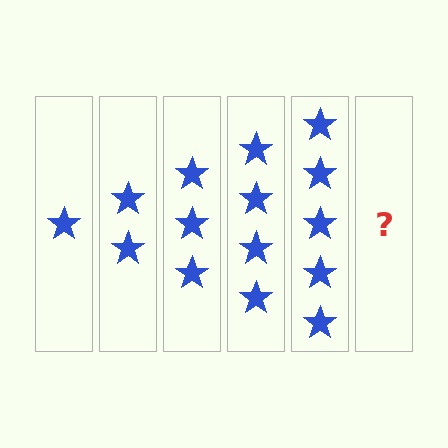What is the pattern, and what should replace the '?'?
The pattern is that each step adds one more star. The '?' should be 6 stars.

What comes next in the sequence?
The next element should be 6 stars.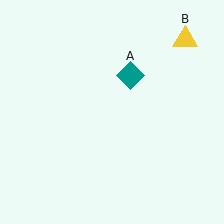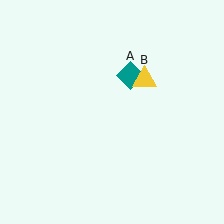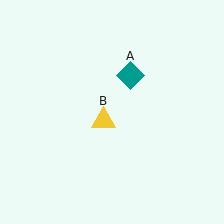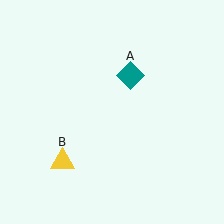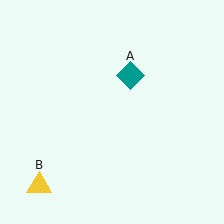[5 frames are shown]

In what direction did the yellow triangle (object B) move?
The yellow triangle (object B) moved down and to the left.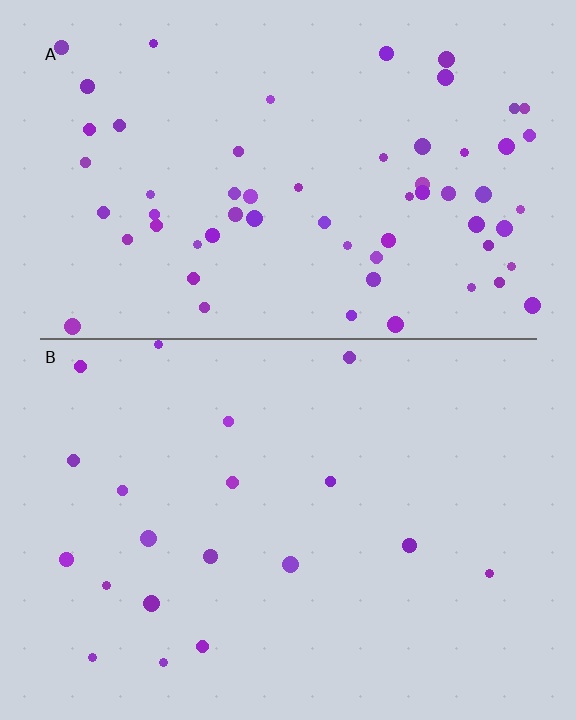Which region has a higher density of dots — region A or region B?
A (the top).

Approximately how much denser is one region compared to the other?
Approximately 3.2× — region A over region B.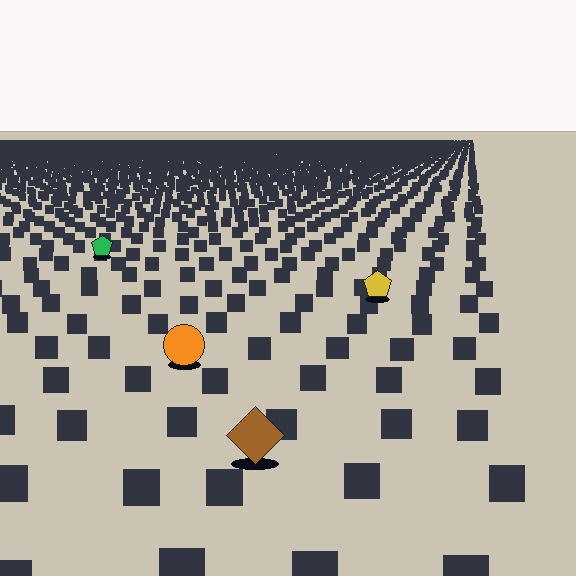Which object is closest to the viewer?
The brown diamond is closest. The texture marks near it are larger and more spread out.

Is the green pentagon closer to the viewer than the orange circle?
No. The orange circle is closer — you can tell from the texture gradient: the ground texture is coarser near it.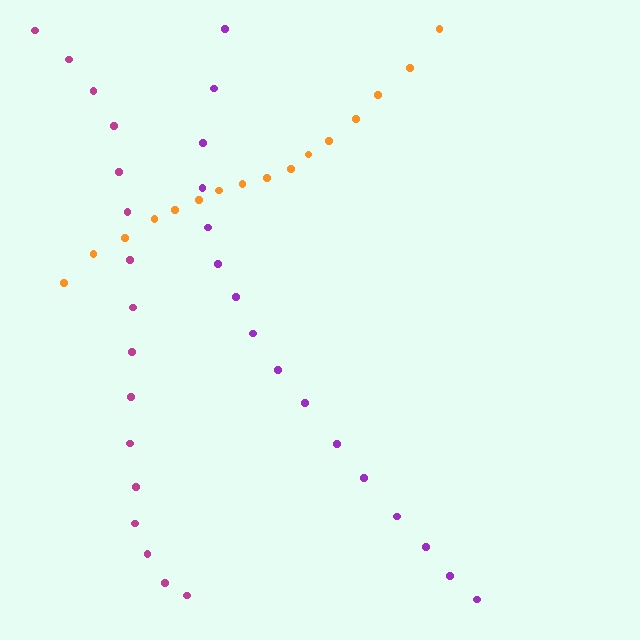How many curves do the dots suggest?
There are 3 distinct paths.